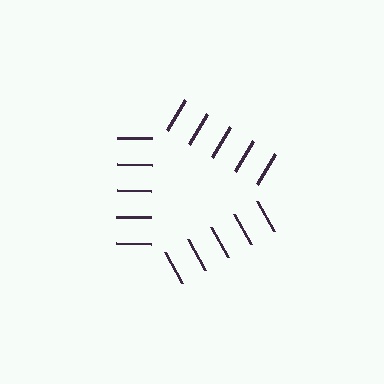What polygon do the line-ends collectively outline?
An illusory triangle — the line segments terminate on its edges but no continuous stroke is drawn.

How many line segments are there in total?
15 — 5 along each of the 3 edges.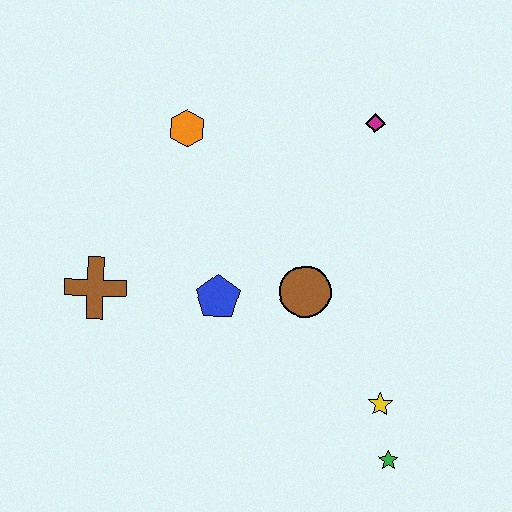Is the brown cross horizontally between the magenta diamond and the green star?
No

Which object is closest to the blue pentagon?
The brown circle is closest to the blue pentagon.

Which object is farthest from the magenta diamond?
The green star is farthest from the magenta diamond.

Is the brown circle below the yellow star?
No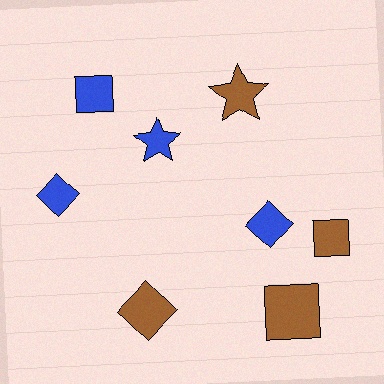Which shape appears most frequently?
Square, with 3 objects.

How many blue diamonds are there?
There are 2 blue diamonds.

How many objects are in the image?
There are 8 objects.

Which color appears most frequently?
Brown, with 4 objects.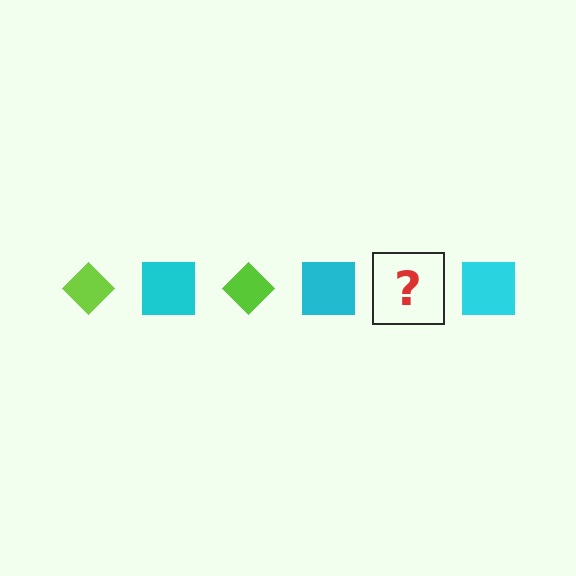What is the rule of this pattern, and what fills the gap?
The rule is that the pattern alternates between lime diamond and cyan square. The gap should be filled with a lime diamond.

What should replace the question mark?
The question mark should be replaced with a lime diamond.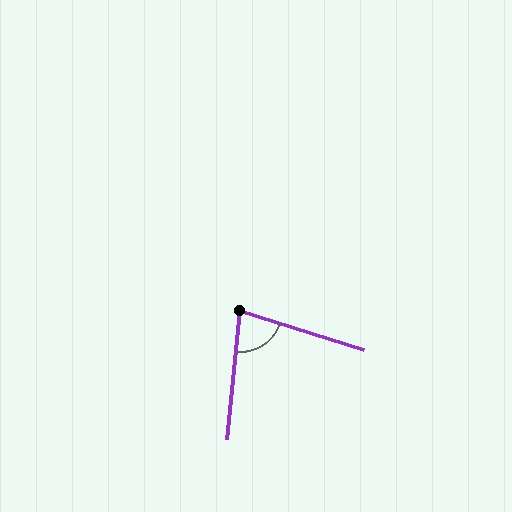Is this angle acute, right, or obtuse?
It is acute.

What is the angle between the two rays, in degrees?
Approximately 78 degrees.